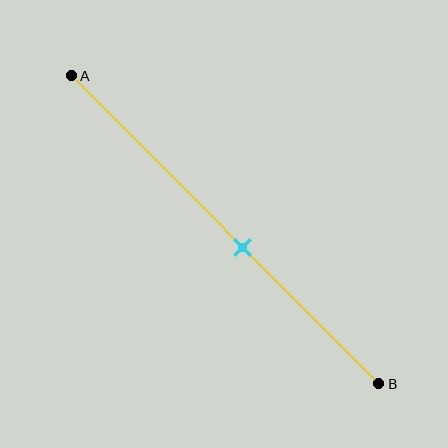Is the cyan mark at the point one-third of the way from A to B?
No, the mark is at about 55% from A, not at the 33% one-third point.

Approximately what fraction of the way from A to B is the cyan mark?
The cyan mark is approximately 55% of the way from A to B.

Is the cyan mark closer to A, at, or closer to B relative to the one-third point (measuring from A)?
The cyan mark is closer to point B than the one-third point of segment AB.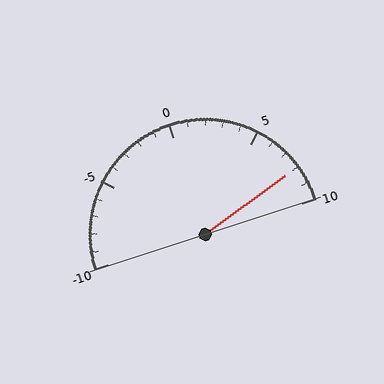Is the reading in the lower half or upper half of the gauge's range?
The reading is in the upper half of the range (-10 to 10).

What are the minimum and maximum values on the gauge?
The gauge ranges from -10 to 10.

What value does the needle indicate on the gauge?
The needle indicates approximately 8.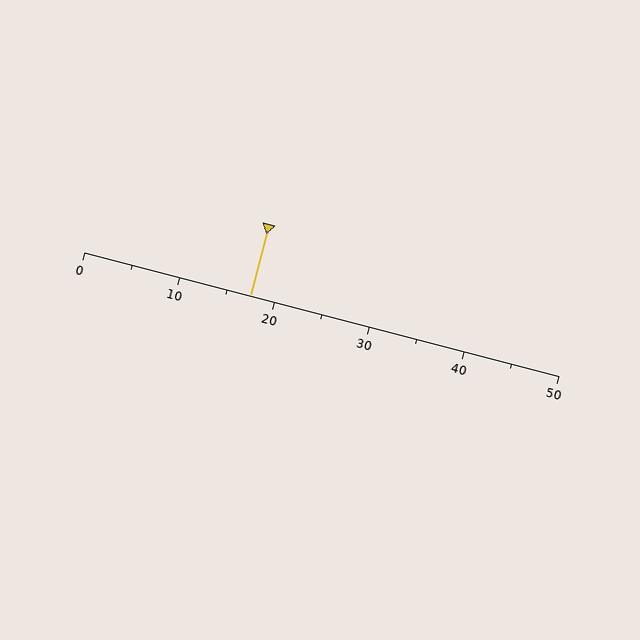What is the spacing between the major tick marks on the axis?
The major ticks are spaced 10 apart.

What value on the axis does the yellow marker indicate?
The marker indicates approximately 17.5.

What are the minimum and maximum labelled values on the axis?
The axis runs from 0 to 50.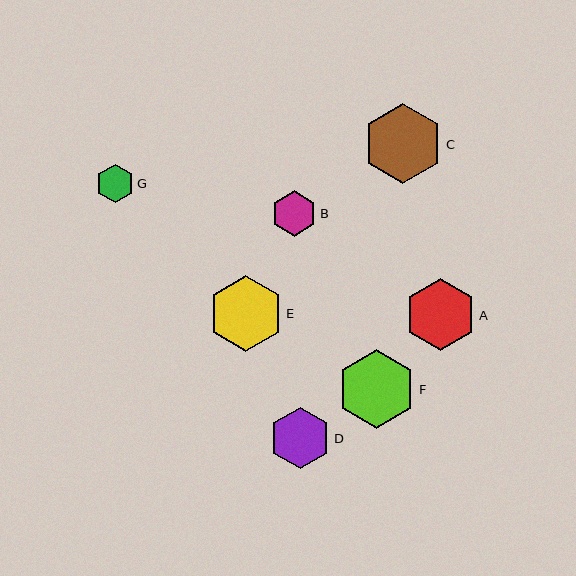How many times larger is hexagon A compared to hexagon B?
Hexagon A is approximately 1.6 times the size of hexagon B.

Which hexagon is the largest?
Hexagon C is the largest with a size of approximately 80 pixels.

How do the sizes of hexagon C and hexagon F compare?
Hexagon C and hexagon F are approximately the same size.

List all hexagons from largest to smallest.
From largest to smallest: C, F, E, A, D, B, G.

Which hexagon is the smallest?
Hexagon G is the smallest with a size of approximately 38 pixels.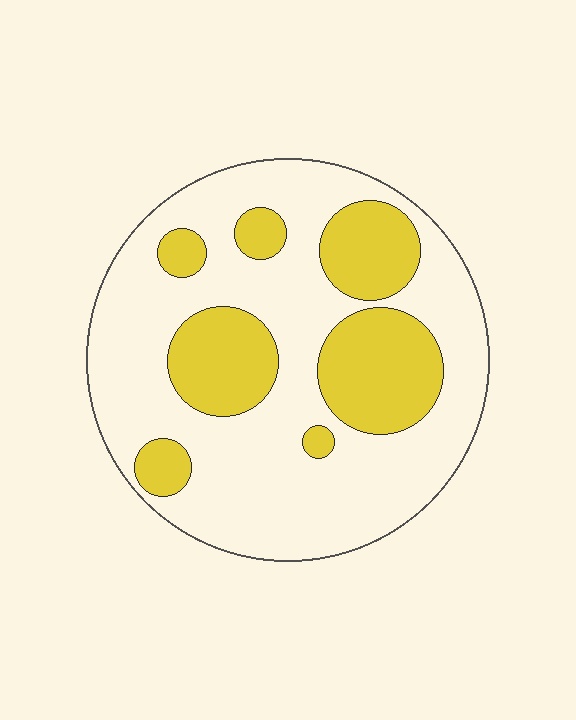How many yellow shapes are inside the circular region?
7.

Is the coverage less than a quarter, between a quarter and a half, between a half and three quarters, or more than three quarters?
Between a quarter and a half.